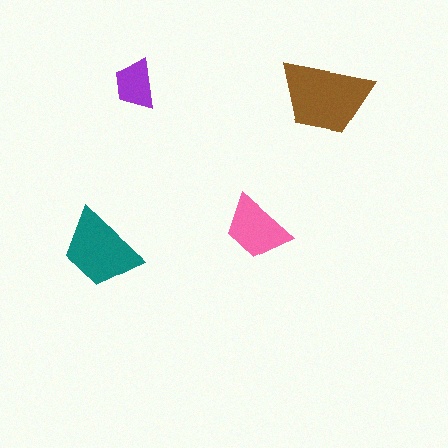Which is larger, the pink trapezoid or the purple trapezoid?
The pink one.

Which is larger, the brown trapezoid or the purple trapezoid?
The brown one.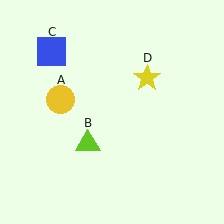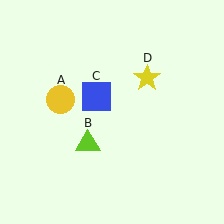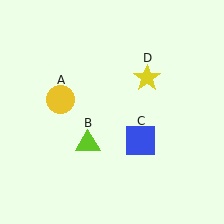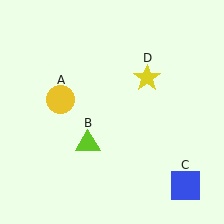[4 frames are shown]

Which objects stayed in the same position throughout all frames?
Yellow circle (object A) and lime triangle (object B) and yellow star (object D) remained stationary.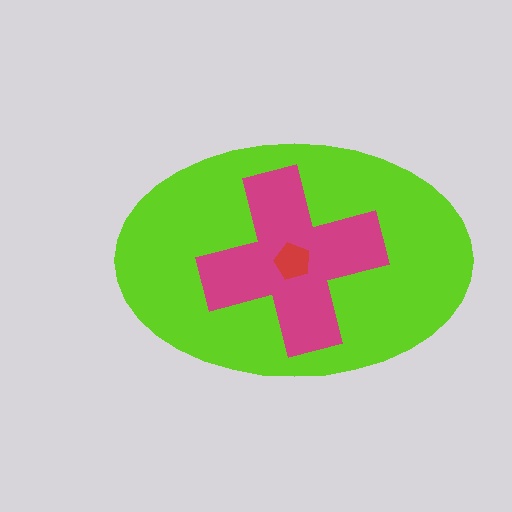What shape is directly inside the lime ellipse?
The magenta cross.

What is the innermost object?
The red pentagon.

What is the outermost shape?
The lime ellipse.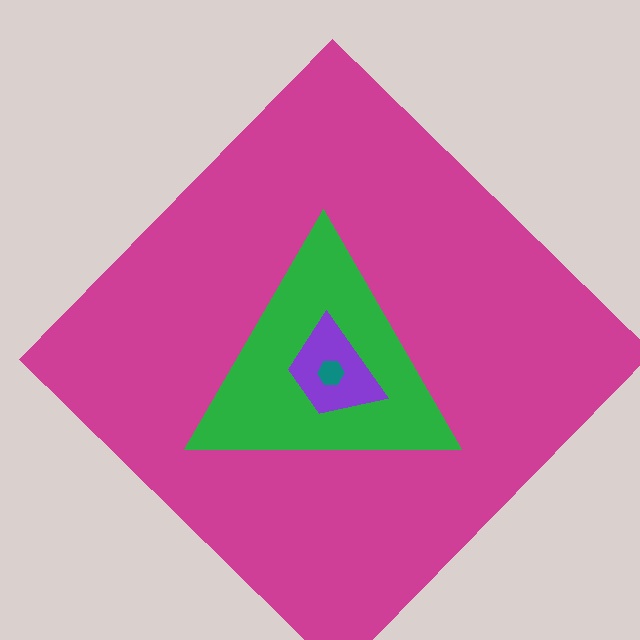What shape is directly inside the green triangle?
The purple trapezoid.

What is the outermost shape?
The magenta diamond.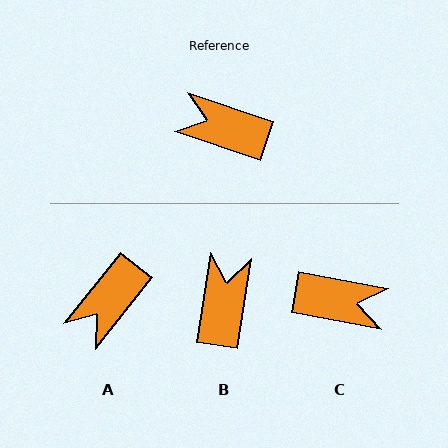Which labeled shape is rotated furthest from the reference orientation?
C, about 172 degrees away.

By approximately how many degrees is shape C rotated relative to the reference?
Approximately 172 degrees clockwise.